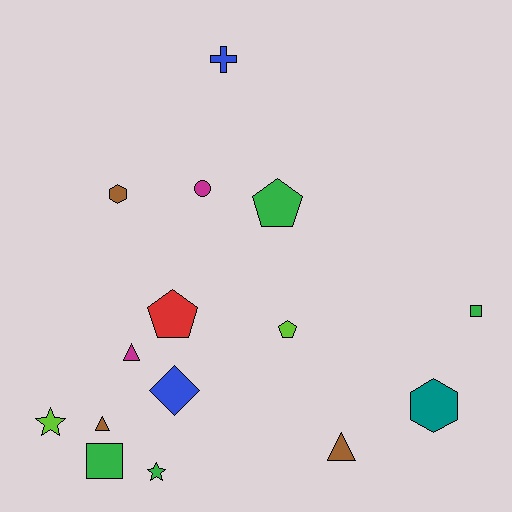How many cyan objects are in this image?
There are no cyan objects.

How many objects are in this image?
There are 15 objects.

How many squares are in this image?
There are 2 squares.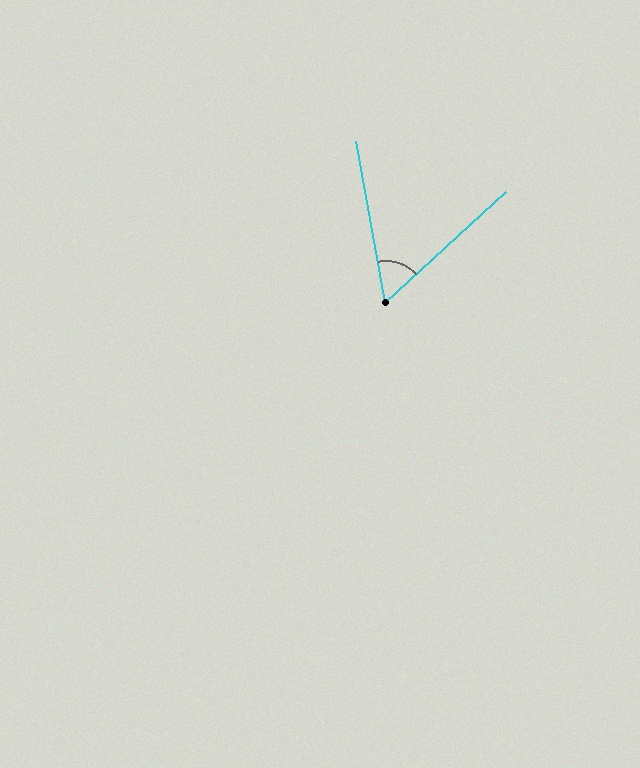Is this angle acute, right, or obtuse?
It is acute.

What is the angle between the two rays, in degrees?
Approximately 58 degrees.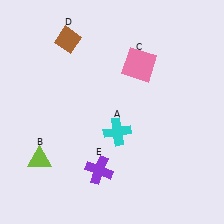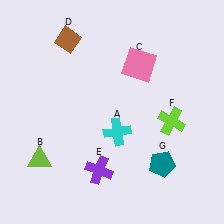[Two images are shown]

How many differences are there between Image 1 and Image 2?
There are 2 differences between the two images.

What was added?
A lime cross (F), a teal pentagon (G) were added in Image 2.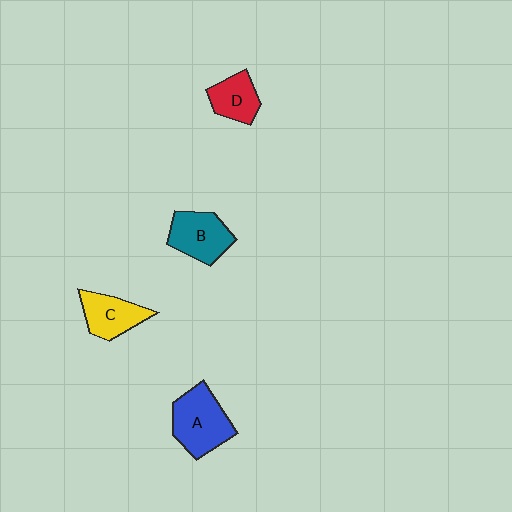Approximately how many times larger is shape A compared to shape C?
Approximately 1.3 times.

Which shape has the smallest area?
Shape D (red).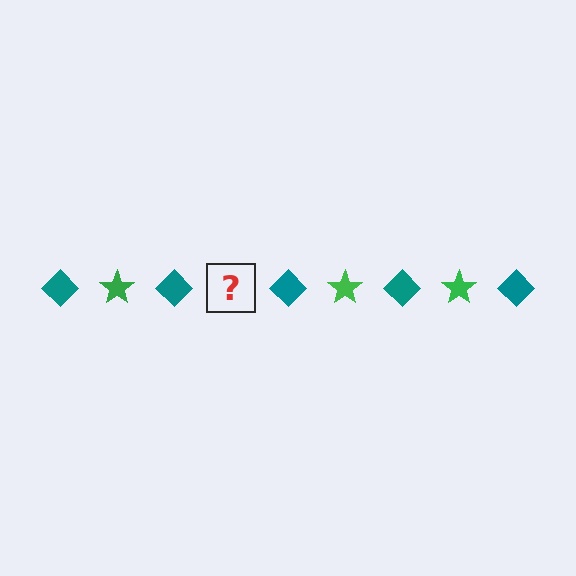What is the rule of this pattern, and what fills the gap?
The rule is that the pattern alternates between teal diamond and green star. The gap should be filled with a green star.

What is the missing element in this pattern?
The missing element is a green star.